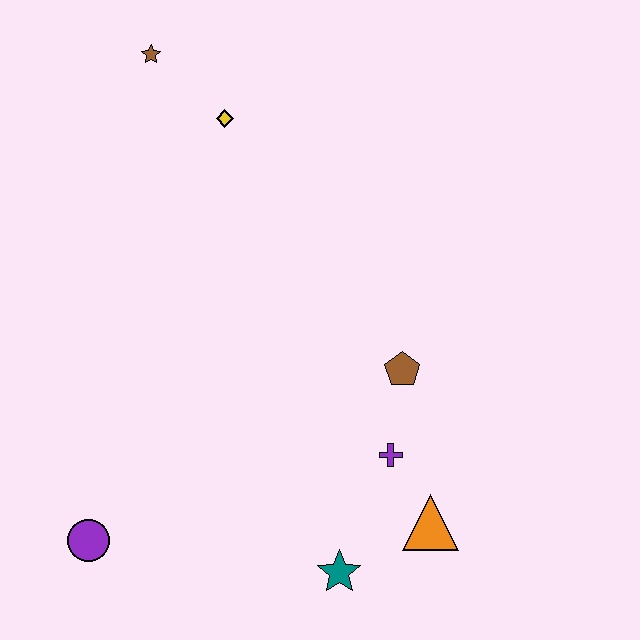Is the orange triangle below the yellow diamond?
Yes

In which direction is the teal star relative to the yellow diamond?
The teal star is below the yellow diamond.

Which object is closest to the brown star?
The yellow diamond is closest to the brown star.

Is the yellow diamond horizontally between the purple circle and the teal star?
Yes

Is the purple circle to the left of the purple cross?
Yes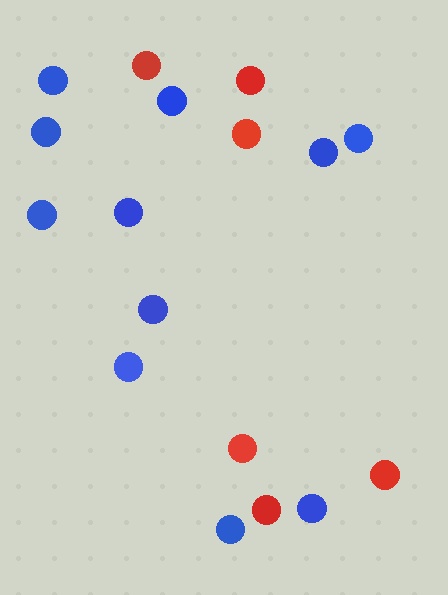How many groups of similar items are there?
There are 2 groups: one group of blue circles (11) and one group of red circles (6).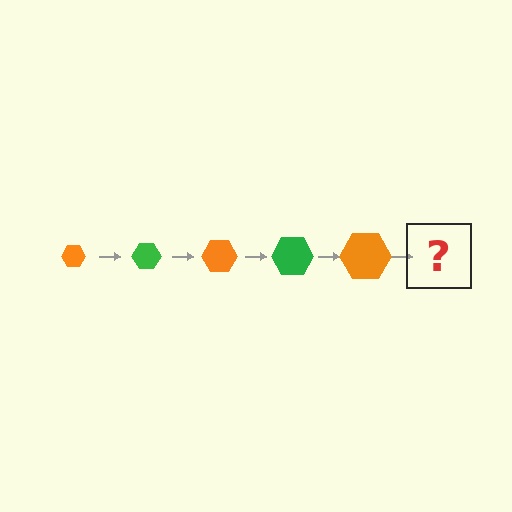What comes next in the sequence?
The next element should be a green hexagon, larger than the previous one.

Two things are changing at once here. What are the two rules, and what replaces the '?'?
The two rules are that the hexagon grows larger each step and the color cycles through orange and green. The '?' should be a green hexagon, larger than the previous one.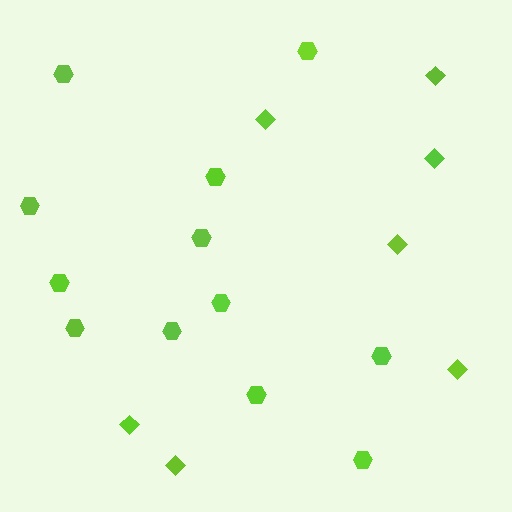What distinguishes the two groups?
There are 2 groups: one group of diamonds (7) and one group of hexagons (12).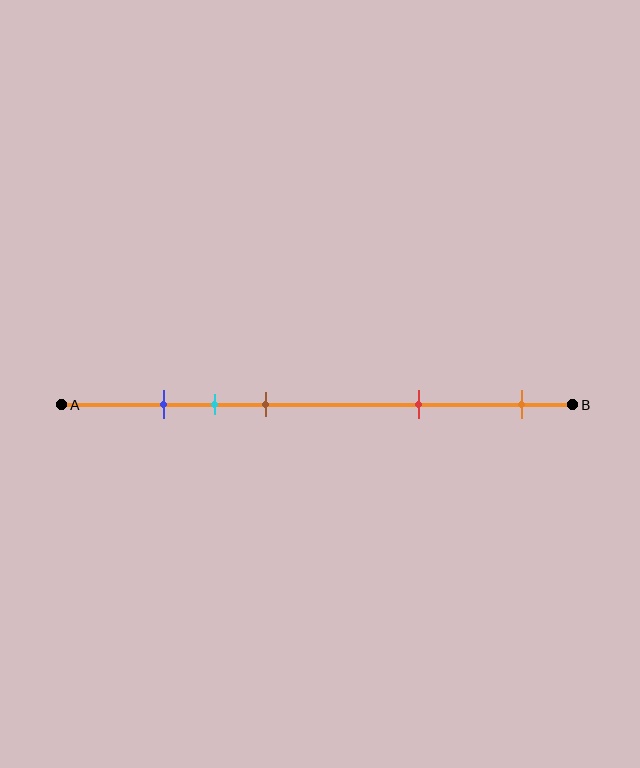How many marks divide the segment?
There are 5 marks dividing the segment.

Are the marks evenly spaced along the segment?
No, the marks are not evenly spaced.